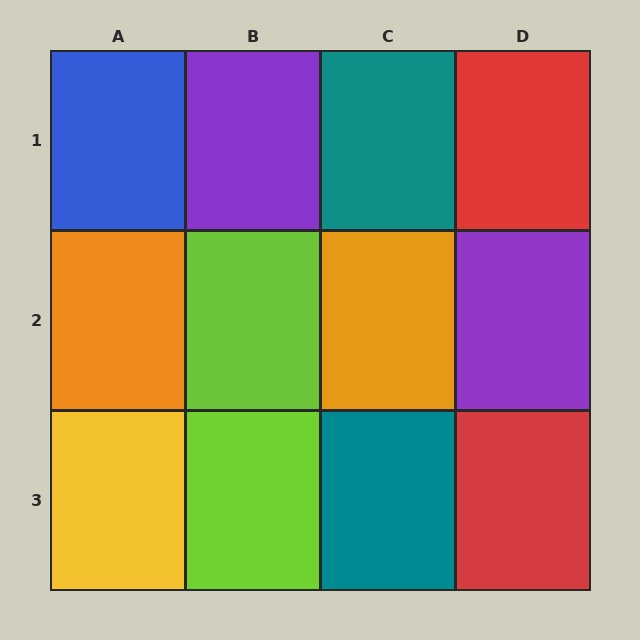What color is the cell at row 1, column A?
Blue.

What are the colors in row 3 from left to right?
Yellow, lime, teal, red.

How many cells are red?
2 cells are red.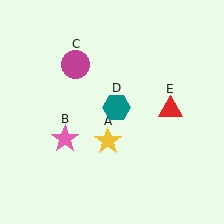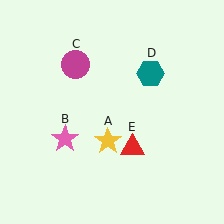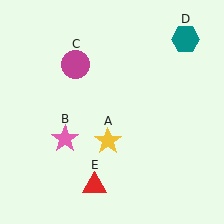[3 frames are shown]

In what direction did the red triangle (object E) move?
The red triangle (object E) moved down and to the left.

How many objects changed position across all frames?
2 objects changed position: teal hexagon (object D), red triangle (object E).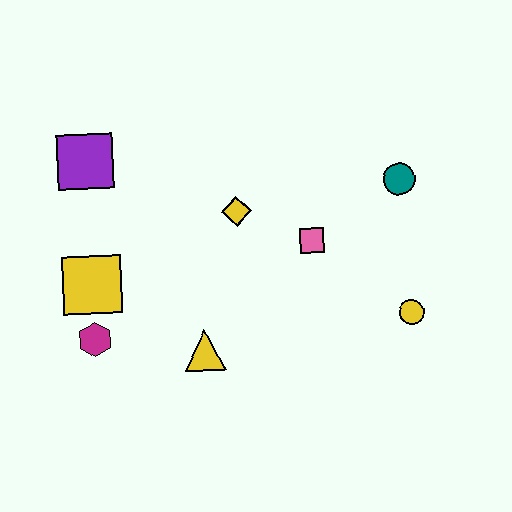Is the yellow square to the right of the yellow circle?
No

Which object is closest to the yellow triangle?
The magenta hexagon is closest to the yellow triangle.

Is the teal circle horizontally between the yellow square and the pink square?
No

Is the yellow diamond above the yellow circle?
Yes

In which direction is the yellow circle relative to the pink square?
The yellow circle is to the right of the pink square.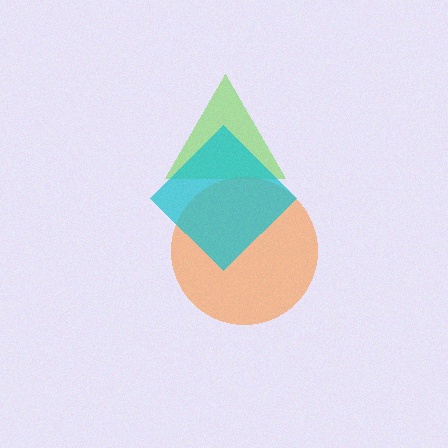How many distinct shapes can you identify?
There are 3 distinct shapes: a lime triangle, an orange circle, a cyan diamond.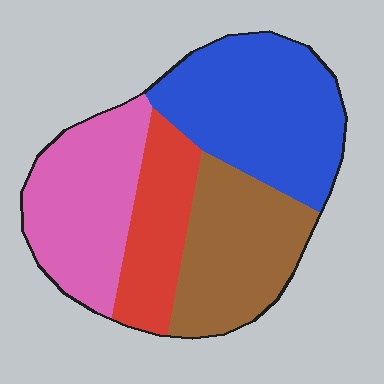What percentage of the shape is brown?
Brown covers roughly 25% of the shape.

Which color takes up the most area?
Blue, at roughly 30%.